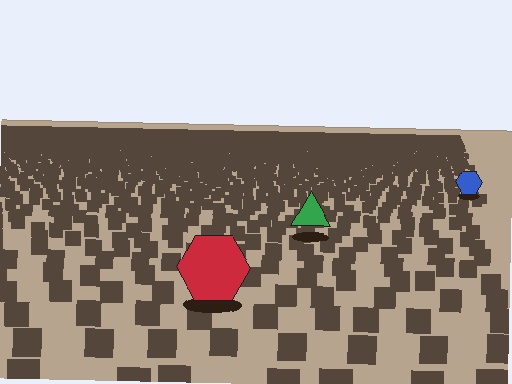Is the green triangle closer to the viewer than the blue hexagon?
Yes. The green triangle is closer — you can tell from the texture gradient: the ground texture is coarser near it.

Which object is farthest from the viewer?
The blue hexagon is farthest from the viewer. It appears smaller and the ground texture around it is denser.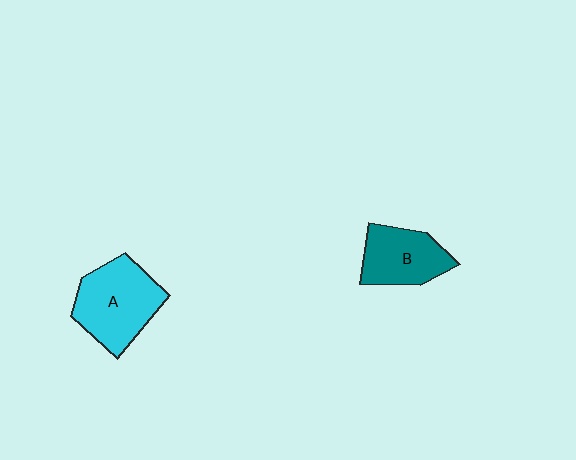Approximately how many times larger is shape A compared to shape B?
Approximately 1.3 times.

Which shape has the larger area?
Shape A (cyan).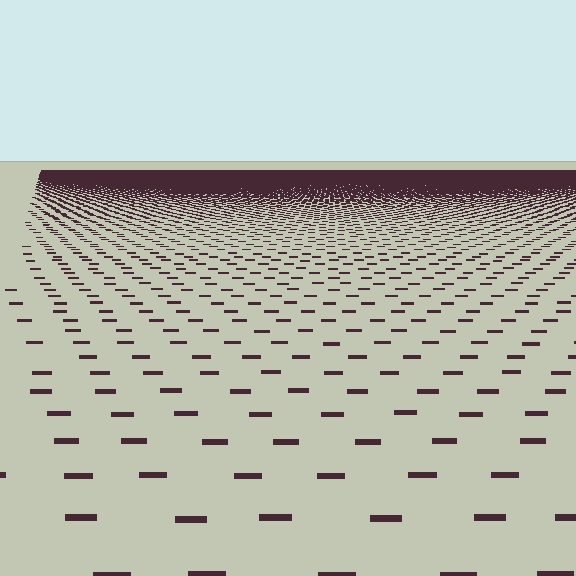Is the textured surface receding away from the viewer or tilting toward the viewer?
The surface is receding away from the viewer. Texture elements get smaller and denser toward the top.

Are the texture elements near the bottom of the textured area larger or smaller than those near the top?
Larger. Near the bottom, elements are closer to the viewer and appear at a bigger on-screen size.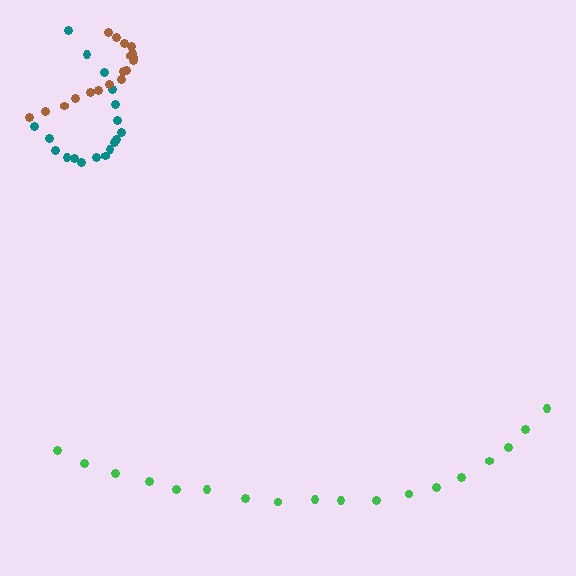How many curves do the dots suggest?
There are 3 distinct paths.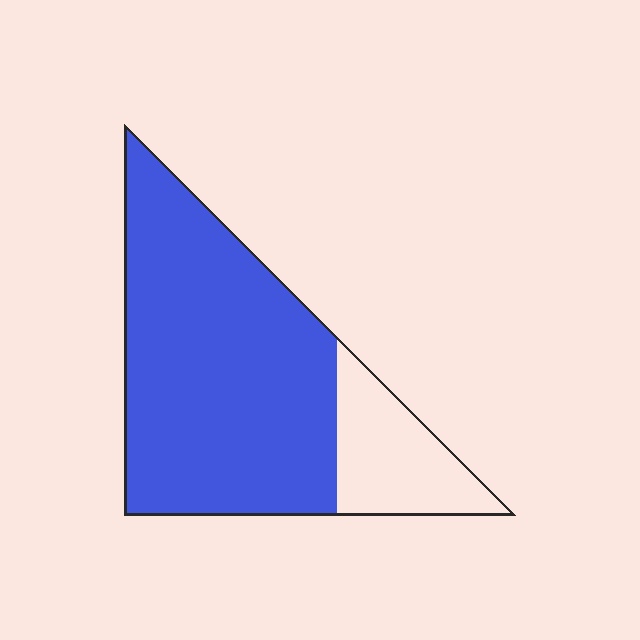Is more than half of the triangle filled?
Yes.